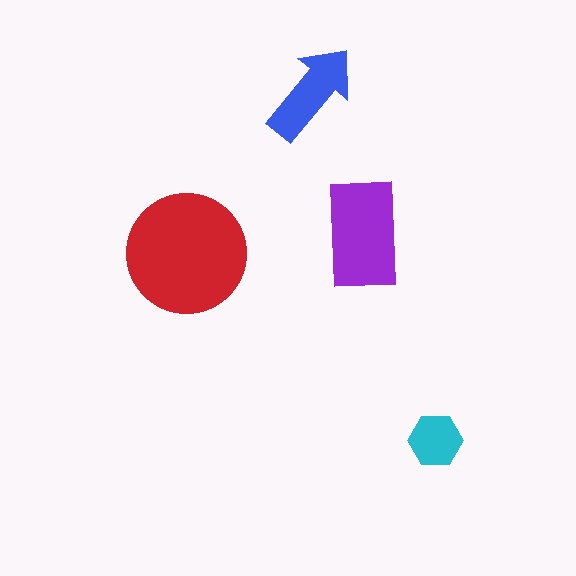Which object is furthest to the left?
The red circle is leftmost.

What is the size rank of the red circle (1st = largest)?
1st.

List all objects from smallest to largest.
The cyan hexagon, the blue arrow, the purple rectangle, the red circle.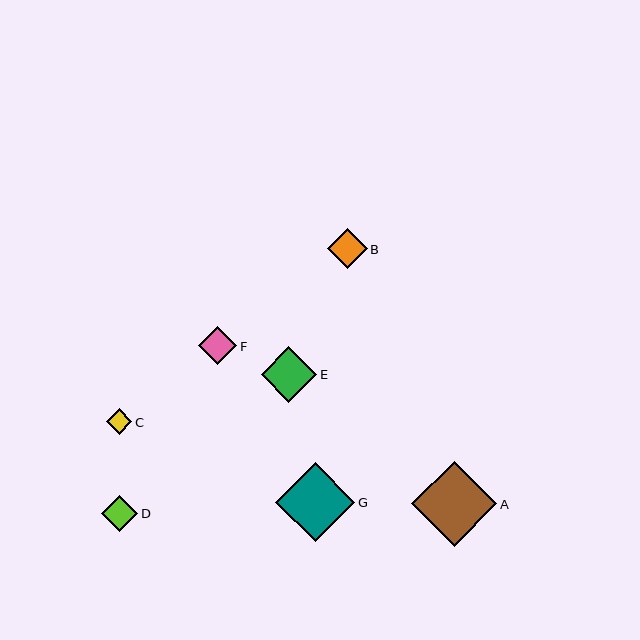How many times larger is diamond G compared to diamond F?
Diamond G is approximately 2.1 times the size of diamond F.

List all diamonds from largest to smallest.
From largest to smallest: A, G, E, B, F, D, C.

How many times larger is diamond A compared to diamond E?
Diamond A is approximately 1.5 times the size of diamond E.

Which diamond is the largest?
Diamond A is the largest with a size of approximately 85 pixels.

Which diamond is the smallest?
Diamond C is the smallest with a size of approximately 26 pixels.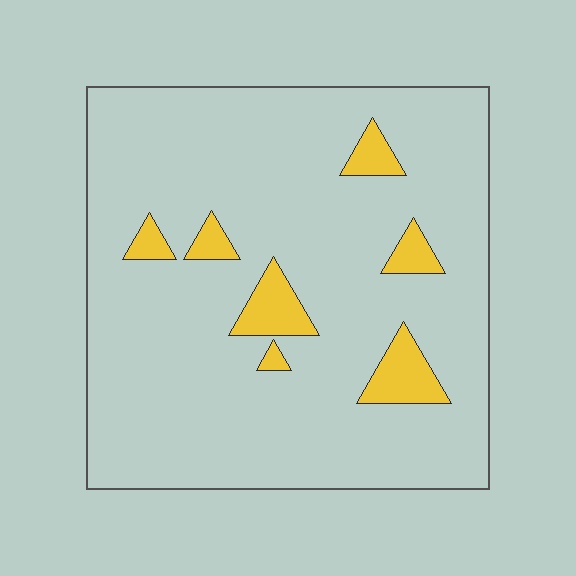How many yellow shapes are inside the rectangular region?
7.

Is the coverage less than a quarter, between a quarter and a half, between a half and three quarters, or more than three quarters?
Less than a quarter.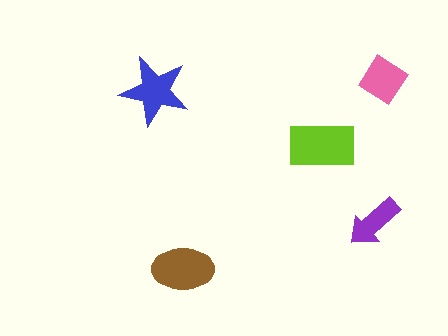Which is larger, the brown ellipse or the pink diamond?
The brown ellipse.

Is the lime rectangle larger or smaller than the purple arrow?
Larger.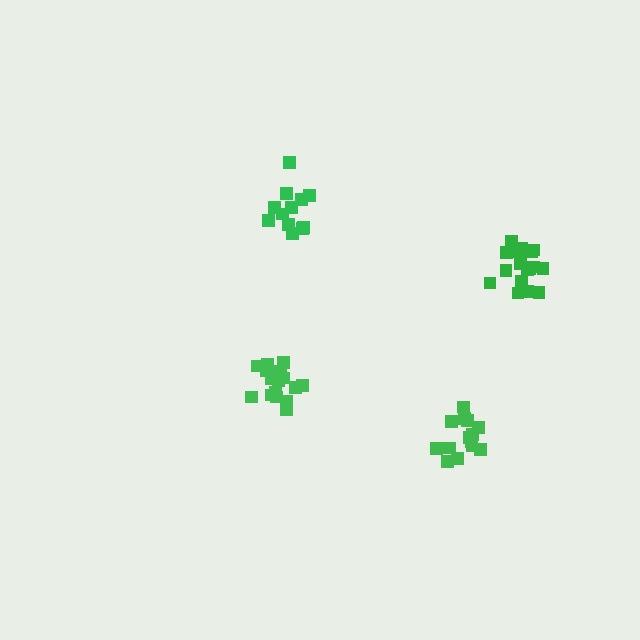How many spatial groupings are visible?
There are 4 spatial groupings.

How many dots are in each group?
Group 1: 17 dots, Group 2: 14 dots, Group 3: 17 dots, Group 4: 12 dots (60 total).